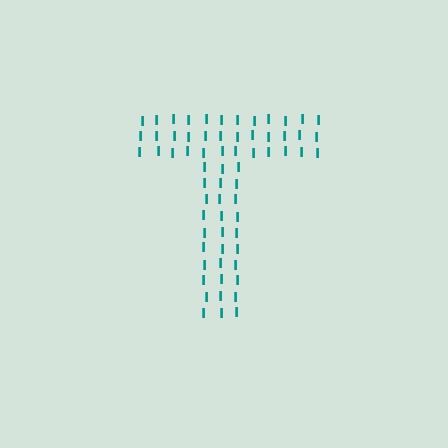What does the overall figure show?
The overall figure shows the letter T.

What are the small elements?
The small elements are letter I's.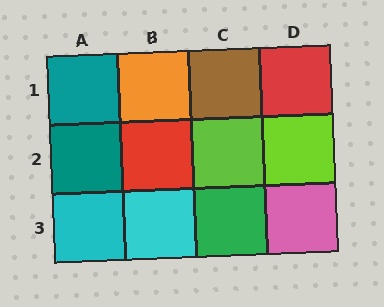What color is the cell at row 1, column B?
Orange.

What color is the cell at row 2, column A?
Teal.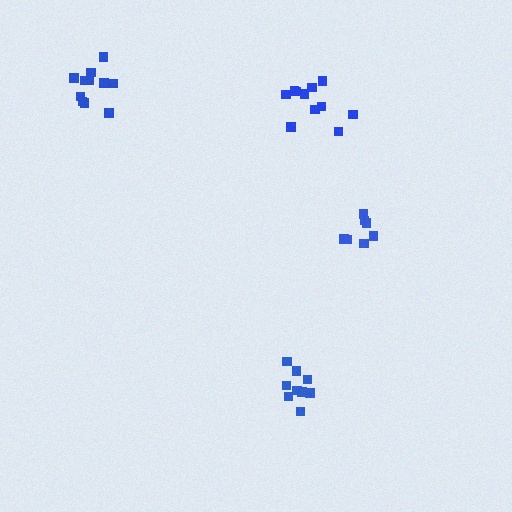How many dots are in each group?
Group 1: 11 dots, Group 2: 11 dots, Group 3: 7 dots, Group 4: 9 dots (38 total).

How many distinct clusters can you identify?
There are 4 distinct clusters.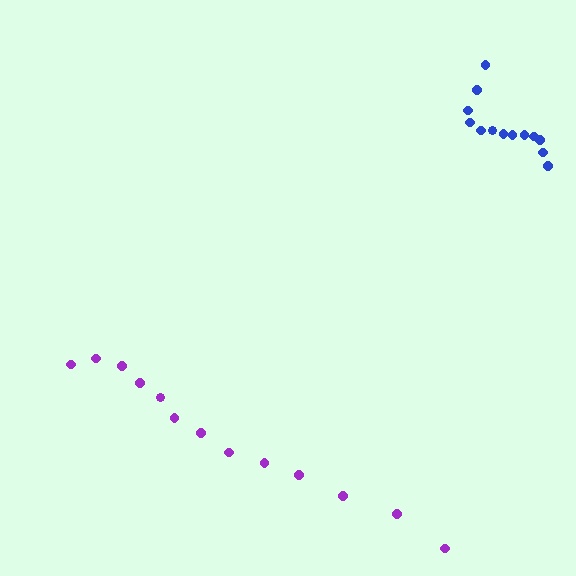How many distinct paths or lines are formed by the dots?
There are 2 distinct paths.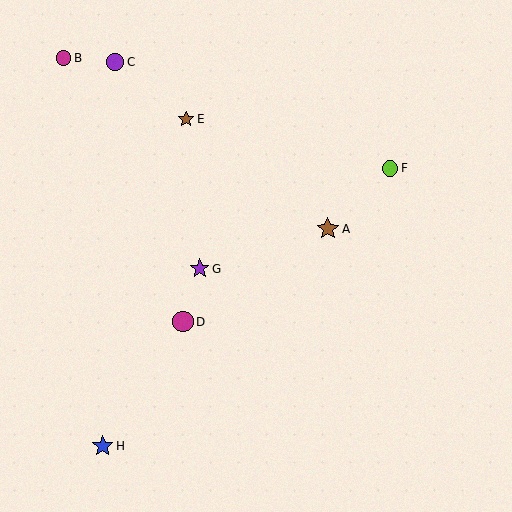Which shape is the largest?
The brown star (labeled A) is the largest.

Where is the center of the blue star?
The center of the blue star is at (103, 446).